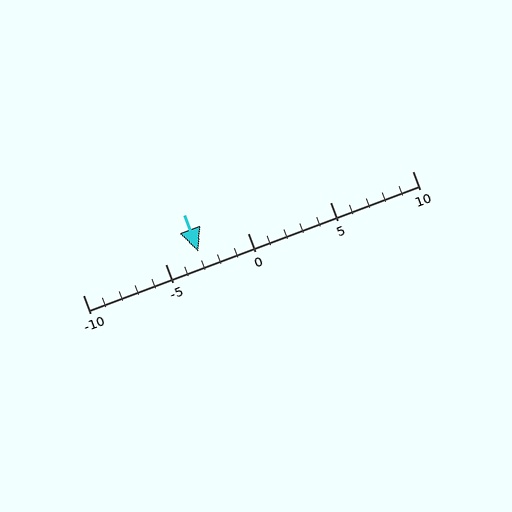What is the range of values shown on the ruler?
The ruler shows values from -10 to 10.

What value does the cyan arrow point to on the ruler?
The cyan arrow points to approximately -3.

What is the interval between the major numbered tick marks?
The major tick marks are spaced 5 units apart.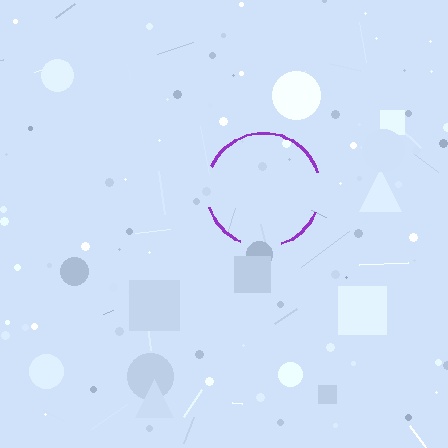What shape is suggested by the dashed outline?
The dashed outline suggests a circle.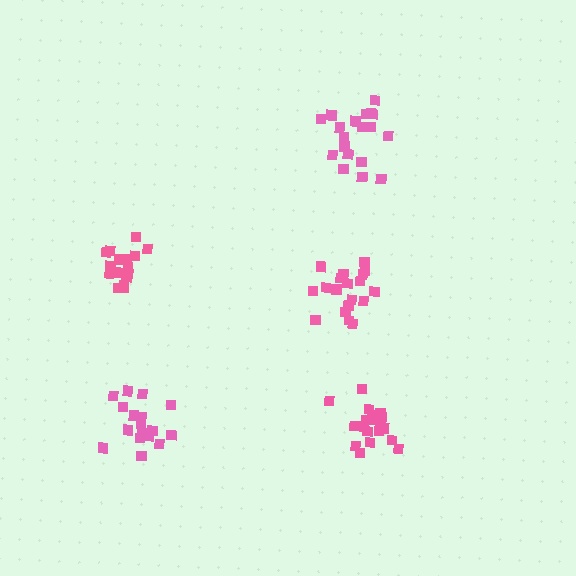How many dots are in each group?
Group 1: 18 dots, Group 2: 19 dots, Group 3: 17 dots, Group 4: 19 dots, Group 5: 20 dots (93 total).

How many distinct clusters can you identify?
There are 5 distinct clusters.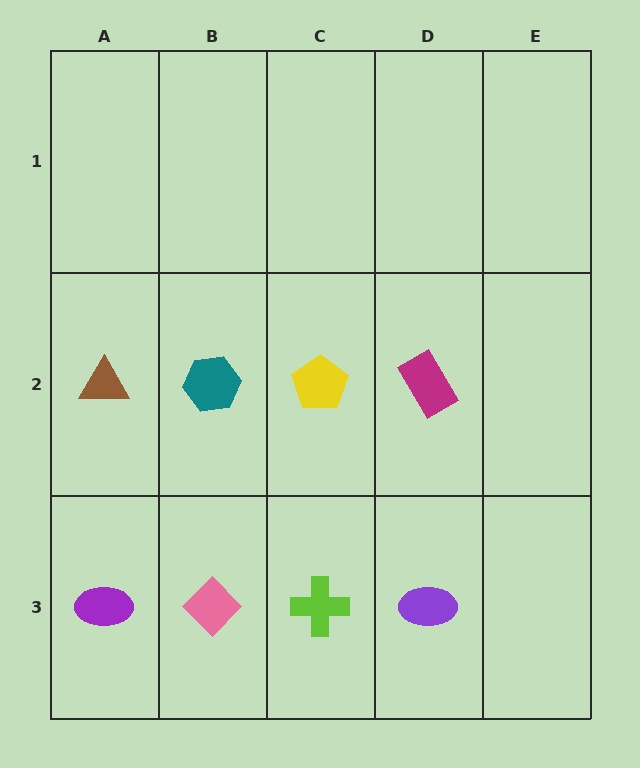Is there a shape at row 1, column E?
No, that cell is empty.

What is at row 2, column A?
A brown triangle.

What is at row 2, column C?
A yellow pentagon.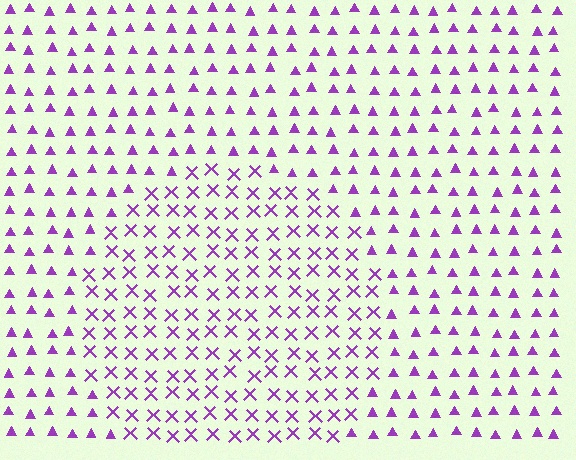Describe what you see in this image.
The image is filled with small purple elements arranged in a uniform grid. A circle-shaped region contains X marks, while the surrounding area contains triangles. The boundary is defined purely by the change in element shape.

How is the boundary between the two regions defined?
The boundary is defined by a change in element shape: X marks inside vs. triangles outside. All elements share the same color and spacing.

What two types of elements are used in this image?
The image uses X marks inside the circle region and triangles outside it.